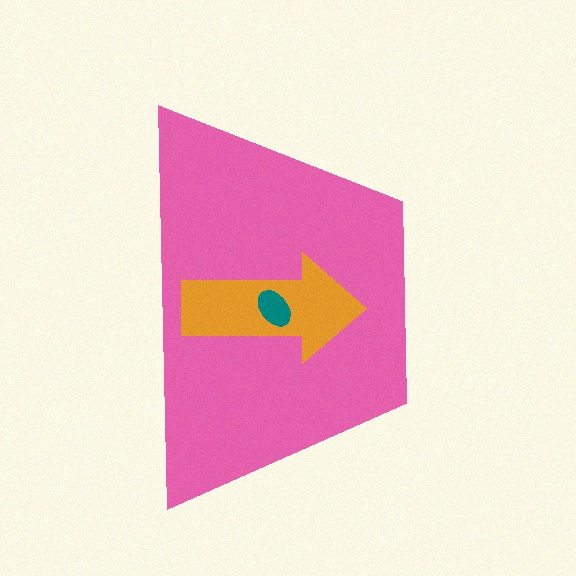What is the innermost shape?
The teal ellipse.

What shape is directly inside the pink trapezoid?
The orange arrow.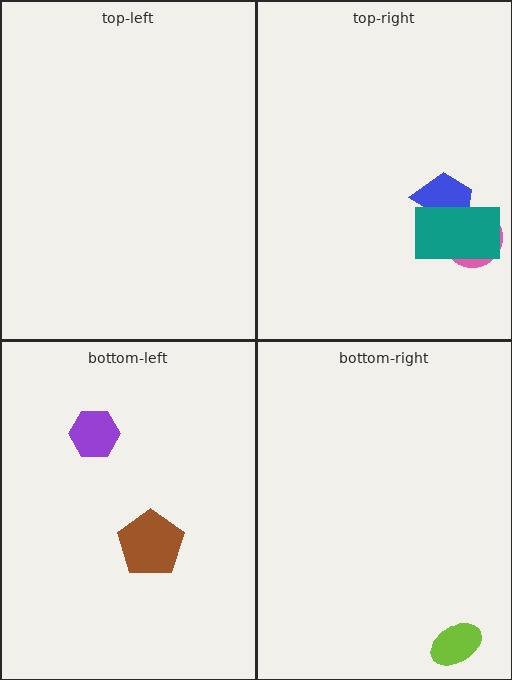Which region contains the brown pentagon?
The bottom-left region.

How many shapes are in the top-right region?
3.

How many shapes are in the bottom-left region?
2.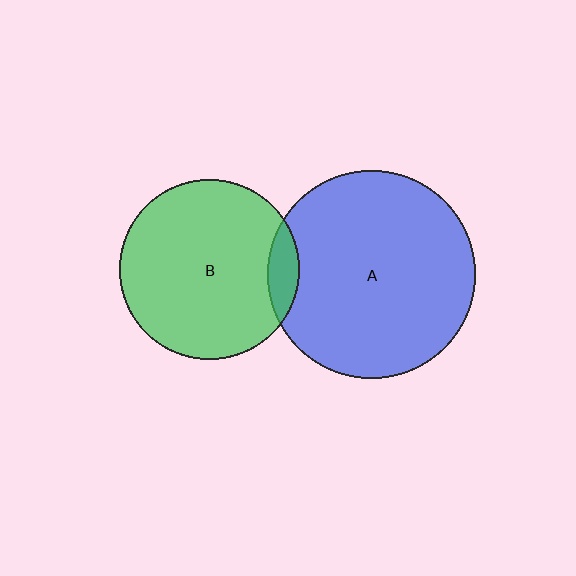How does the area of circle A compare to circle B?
Approximately 1.3 times.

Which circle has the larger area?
Circle A (blue).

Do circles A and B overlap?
Yes.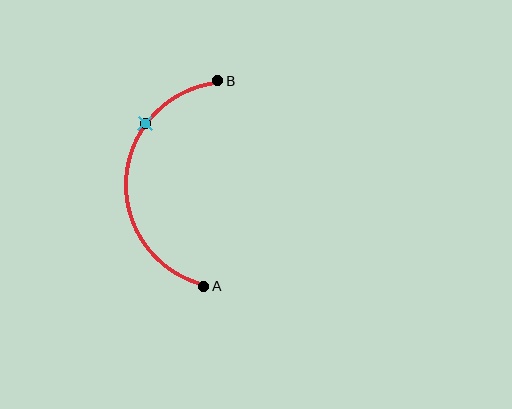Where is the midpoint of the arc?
The arc midpoint is the point on the curve farthest from the straight line joining A and B. It sits to the left of that line.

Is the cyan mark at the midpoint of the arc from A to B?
No. The cyan mark lies on the arc but is closer to endpoint B. The arc midpoint would be at the point on the curve equidistant along the arc from both A and B.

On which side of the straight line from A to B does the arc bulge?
The arc bulges to the left of the straight line connecting A and B.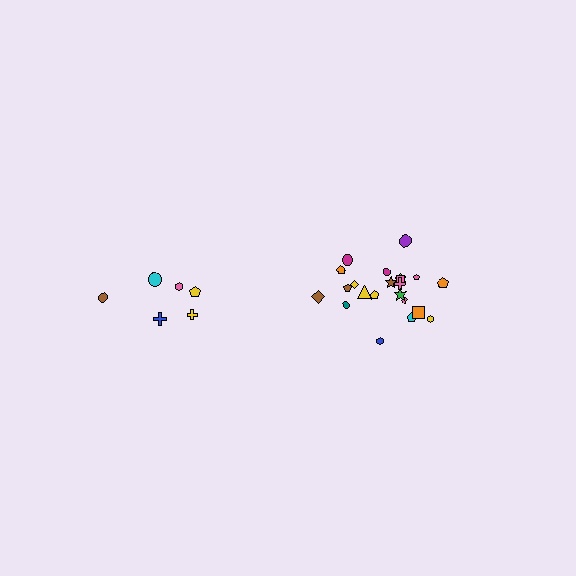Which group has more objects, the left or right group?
The right group.